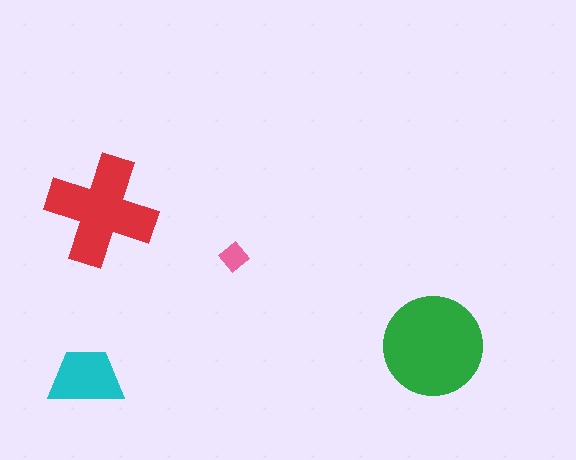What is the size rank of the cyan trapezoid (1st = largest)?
3rd.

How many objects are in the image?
There are 4 objects in the image.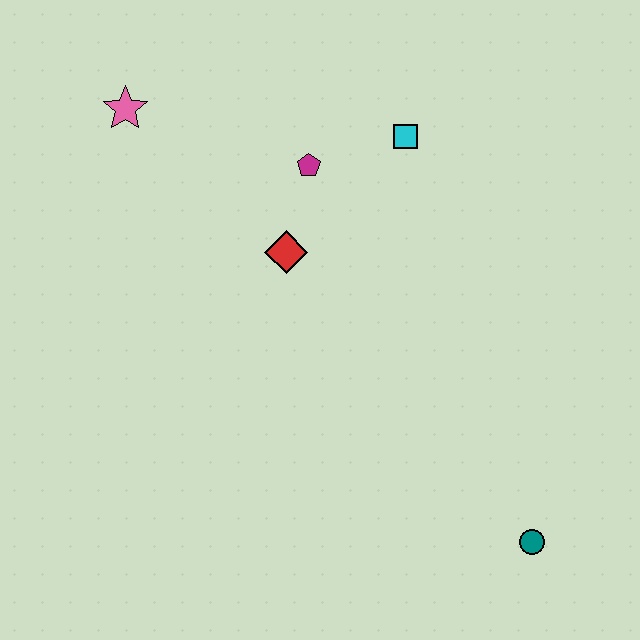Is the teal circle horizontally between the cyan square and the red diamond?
No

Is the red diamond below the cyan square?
Yes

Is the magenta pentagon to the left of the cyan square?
Yes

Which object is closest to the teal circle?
The red diamond is closest to the teal circle.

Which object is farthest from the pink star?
The teal circle is farthest from the pink star.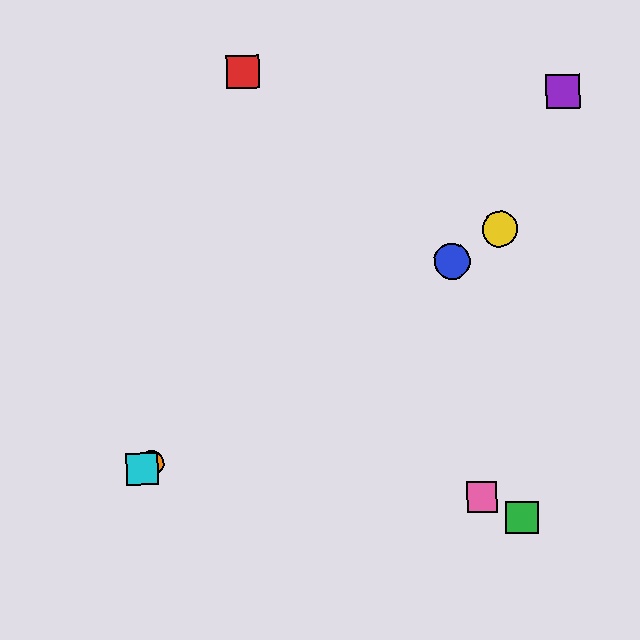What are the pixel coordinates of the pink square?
The pink square is at (482, 497).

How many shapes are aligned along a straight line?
4 shapes (the blue circle, the yellow circle, the orange circle, the cyan square) are aligned along a straight line.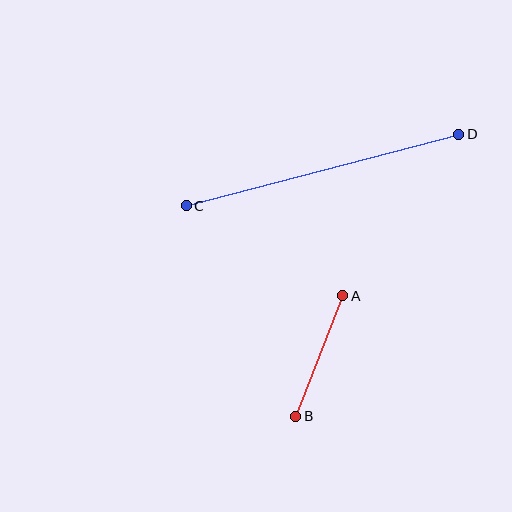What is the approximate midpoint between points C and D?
The midpoint is at approximately (323, 170) pixels.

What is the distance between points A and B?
The distance is approximately 129 pixels.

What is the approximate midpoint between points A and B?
The midpoint is at approximately (319, 356) pixels.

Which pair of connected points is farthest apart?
Points C and D are farthest apart.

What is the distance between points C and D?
The distance is approximately 282 pixels.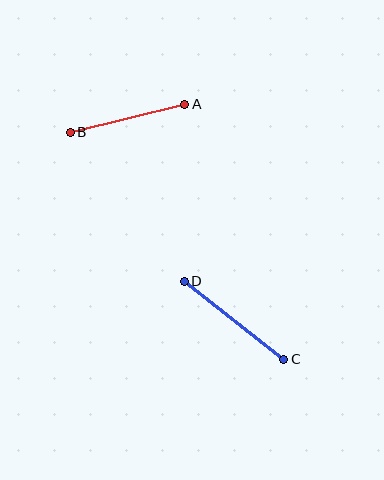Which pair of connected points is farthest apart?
Points C and D are farthest apart.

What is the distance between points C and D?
The distance is approximately 127 pixels.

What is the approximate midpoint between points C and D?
The midpoint is at approximately (234, 320) pixels.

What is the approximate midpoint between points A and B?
The midpoint is at approximately (127, 118) pixels.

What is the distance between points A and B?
The distance is approximately 118 pixels.